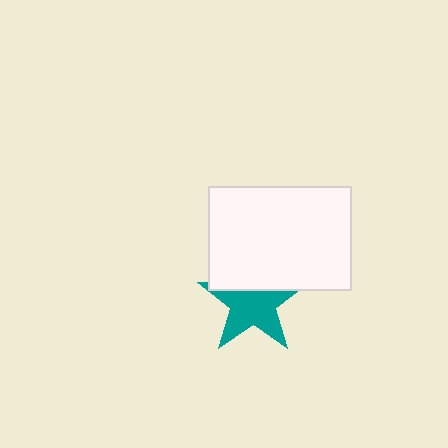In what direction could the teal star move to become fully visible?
The teal star could move down. That would shift it out from behind the white rectangle entirely.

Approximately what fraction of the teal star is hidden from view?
Roughly 36% of the teal star is hidden behind the white rectangle.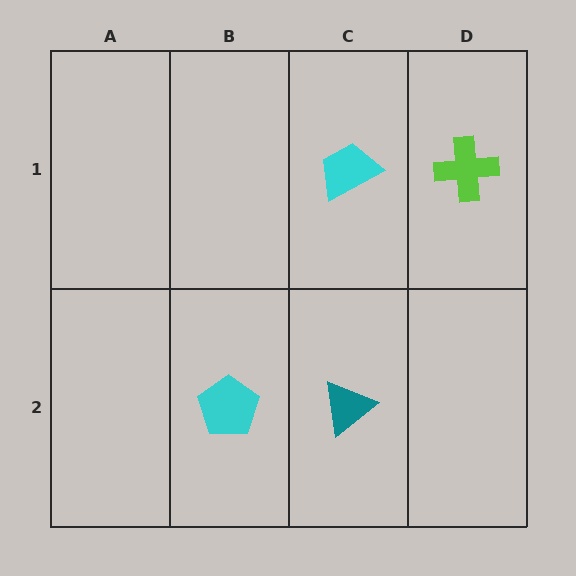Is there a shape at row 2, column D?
No, that cell is empty.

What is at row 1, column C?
A cyan trapezoid.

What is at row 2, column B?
A cyan pentagon.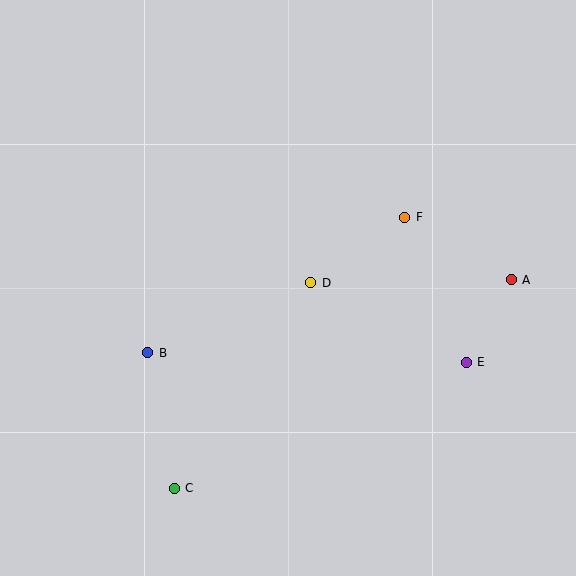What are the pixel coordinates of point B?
Point B is at (148, 353).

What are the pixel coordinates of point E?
Point E is at (466, 362).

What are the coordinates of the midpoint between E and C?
The midpoint between E and C is at (320, 425).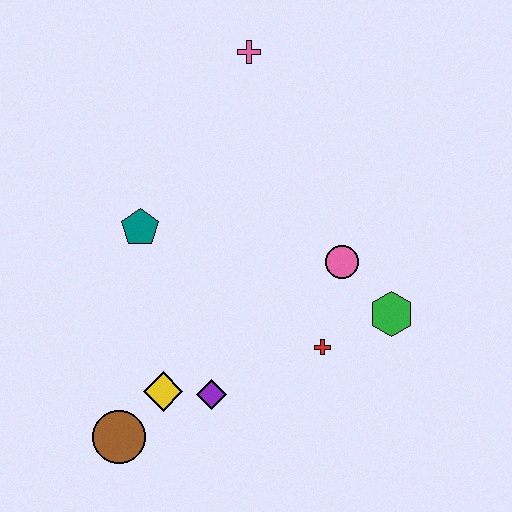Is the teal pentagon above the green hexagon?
Yes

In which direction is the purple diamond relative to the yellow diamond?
The purple diamond is to the right of the yellow diamond.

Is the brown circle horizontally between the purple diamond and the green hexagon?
No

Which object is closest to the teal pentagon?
The yellow diamond is closest to the teal pentagon.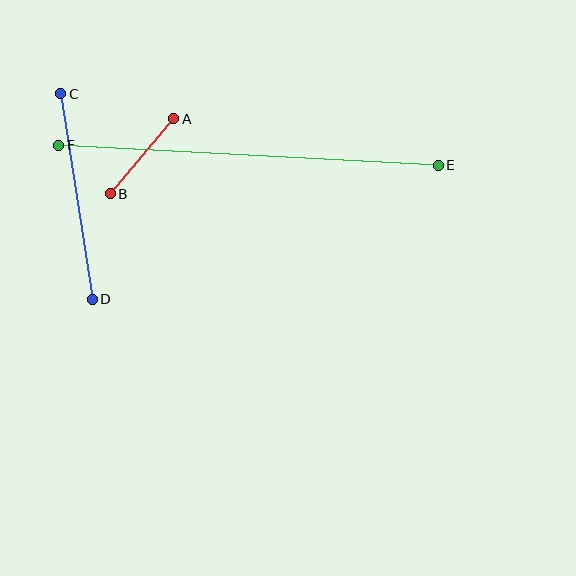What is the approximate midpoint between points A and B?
The midpoint is at approximately (142, 156) pixels.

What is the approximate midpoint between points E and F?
The midpoint is at approximately (249, 155) pixels.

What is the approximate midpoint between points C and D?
The midpoint is at approximately (77, 196) pixels.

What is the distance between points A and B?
The distance is approximately 98 pixels.